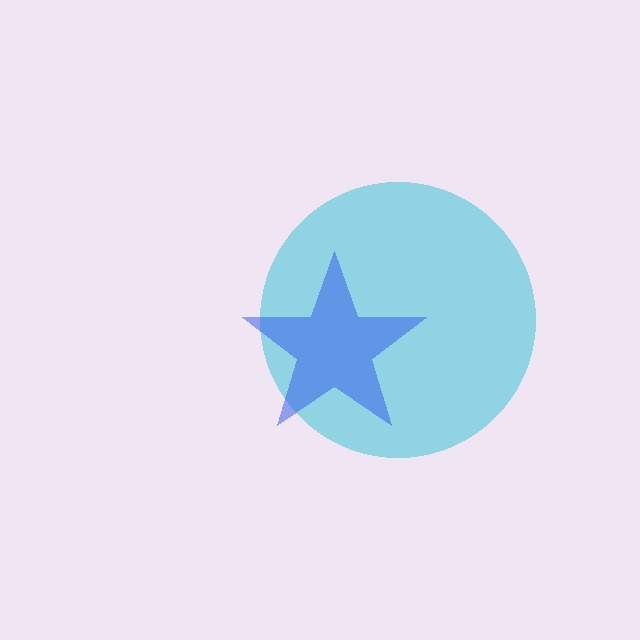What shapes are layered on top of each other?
The layered shapes are: a cyan circle, a blue star.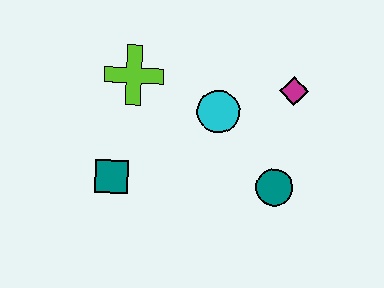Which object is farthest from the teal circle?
The lime cross is farthest from the teal circle.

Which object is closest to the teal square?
The lime cross is closest to the teal square.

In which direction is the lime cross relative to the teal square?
The lime cross is above the teal square.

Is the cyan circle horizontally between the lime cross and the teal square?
No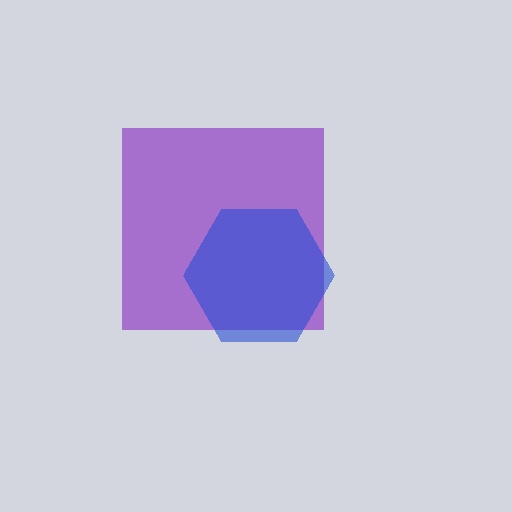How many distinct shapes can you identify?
There are 2 distinct shapes: a purple square, a blue hexagon.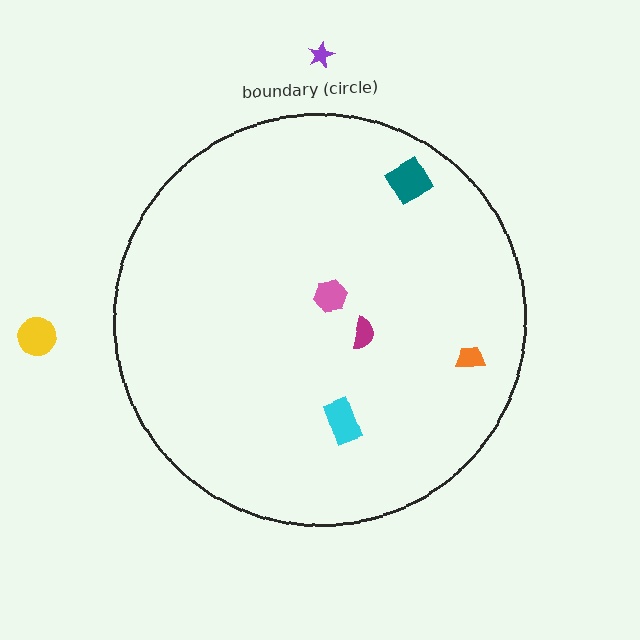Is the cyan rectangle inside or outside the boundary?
Inside.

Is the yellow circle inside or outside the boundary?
Outside.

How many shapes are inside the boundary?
5 inside, 2 outside.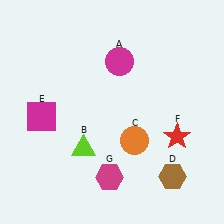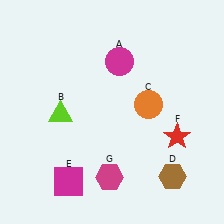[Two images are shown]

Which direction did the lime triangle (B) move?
The lime triangle (B) moved up.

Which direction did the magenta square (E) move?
The magenta square (E) moved down.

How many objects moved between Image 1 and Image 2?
3 objects moved between the two images.